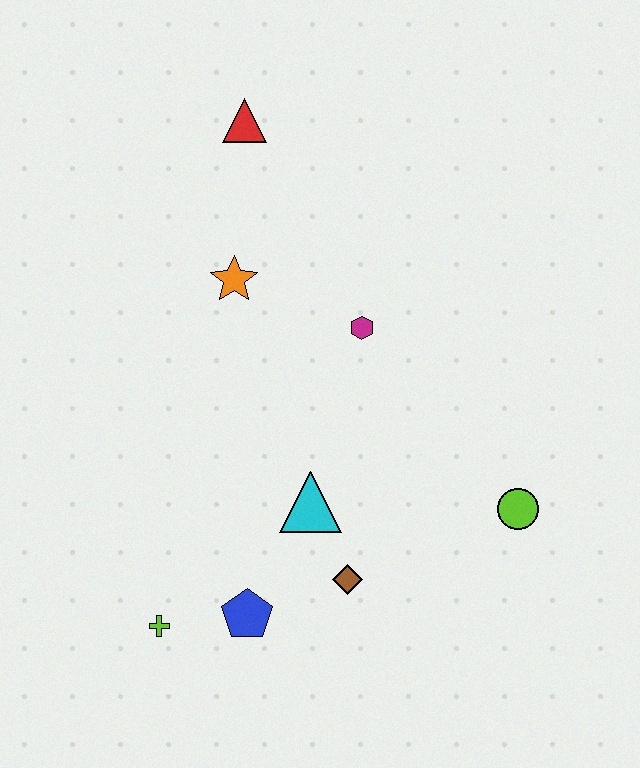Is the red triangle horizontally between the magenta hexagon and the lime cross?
Yes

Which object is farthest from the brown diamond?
The red triangle is farthest from the brown diamond.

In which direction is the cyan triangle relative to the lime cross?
The cyan triangle is to the right of the lime cross.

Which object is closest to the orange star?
The magenta hexagon is closest to the orange star.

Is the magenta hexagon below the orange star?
Yes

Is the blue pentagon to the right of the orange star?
Yes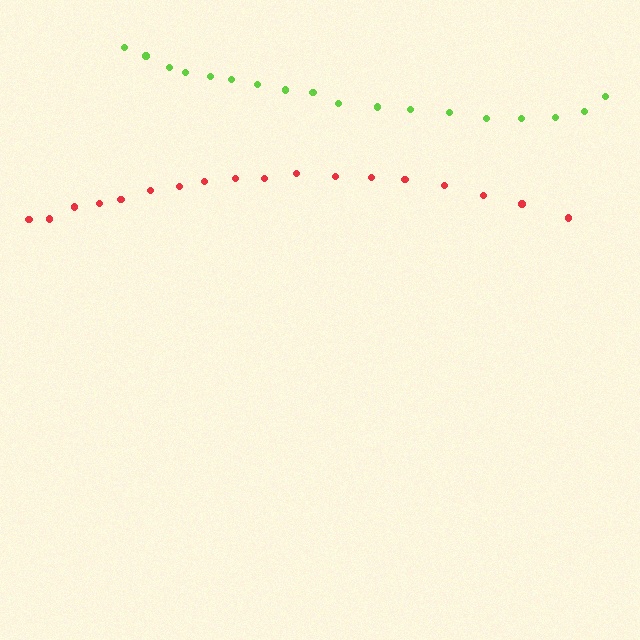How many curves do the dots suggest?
There are 2 distinct paths.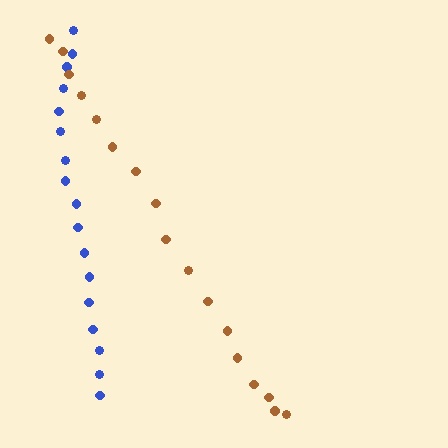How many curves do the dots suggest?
There are 2 distinct paths.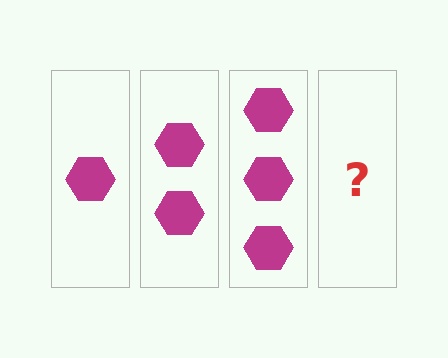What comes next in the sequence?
The next element should be 4 hexagons.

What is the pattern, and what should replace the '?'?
The pattern is that each step adds one more hexagon. The '?' should be 4 hexagons.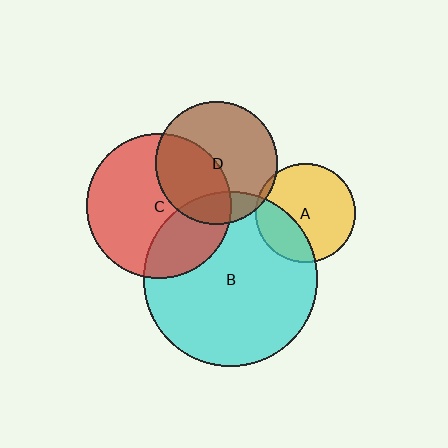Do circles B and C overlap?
Yes.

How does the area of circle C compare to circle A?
Approximately 2.1 times.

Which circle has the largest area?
Circle B (cyan).